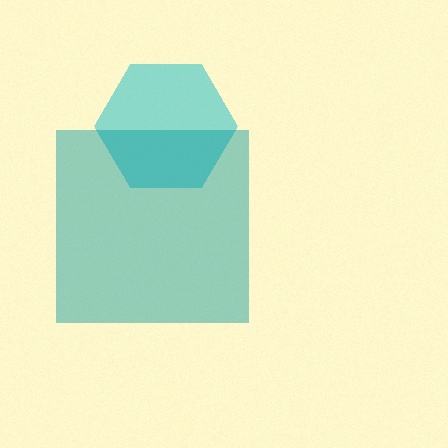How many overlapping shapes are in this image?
There are 2 overlapping shapes in the image.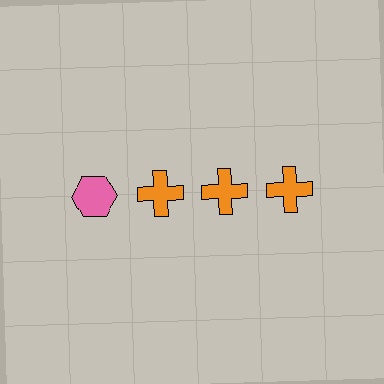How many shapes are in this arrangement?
There are 4 shapes arranged in a grid pattern.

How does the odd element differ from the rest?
It differs in both color (pink instead of orange) and shape (hexagon instead of cross).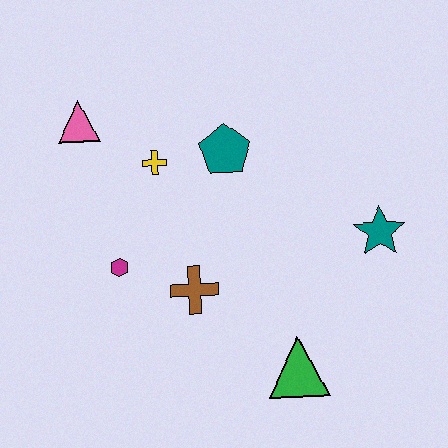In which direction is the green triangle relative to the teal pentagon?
The green triangle is below the teal pentagon.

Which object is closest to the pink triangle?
The yellow cross is closest to the pink triangle.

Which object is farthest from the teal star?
The pink triangle is farthest from the teal star.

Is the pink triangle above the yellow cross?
Yes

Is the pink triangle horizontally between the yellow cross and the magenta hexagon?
No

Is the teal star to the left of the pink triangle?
No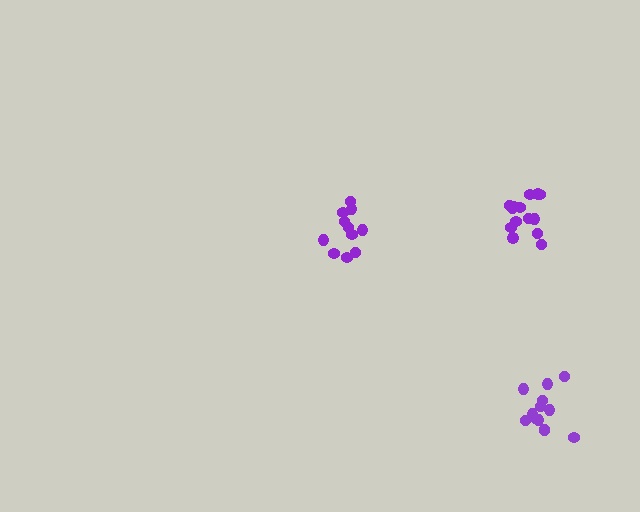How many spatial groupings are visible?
There are 3 spatial groupings.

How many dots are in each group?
Group 1: 13 dots, Group 2: 14 dots, Group 3: 11 dots (38 total).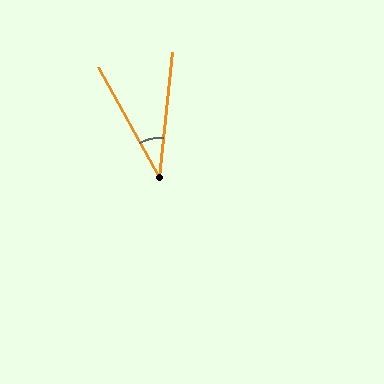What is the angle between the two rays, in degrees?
Approximately 35 degrees.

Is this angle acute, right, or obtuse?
It is acute.